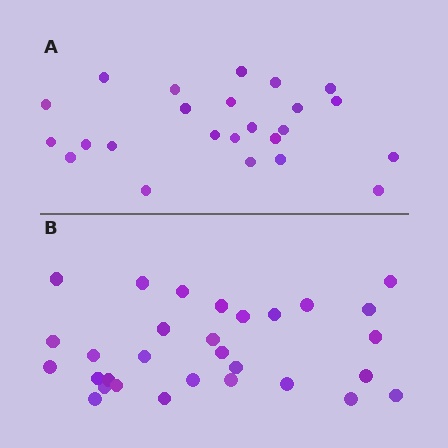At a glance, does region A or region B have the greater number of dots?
Region B (the bottom region) has more dots.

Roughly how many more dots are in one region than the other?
Region B has about 6 more dots than region A.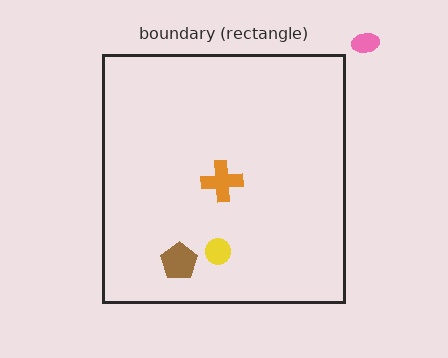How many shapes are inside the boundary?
3 inside, 1 outside.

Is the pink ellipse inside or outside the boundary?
Outside.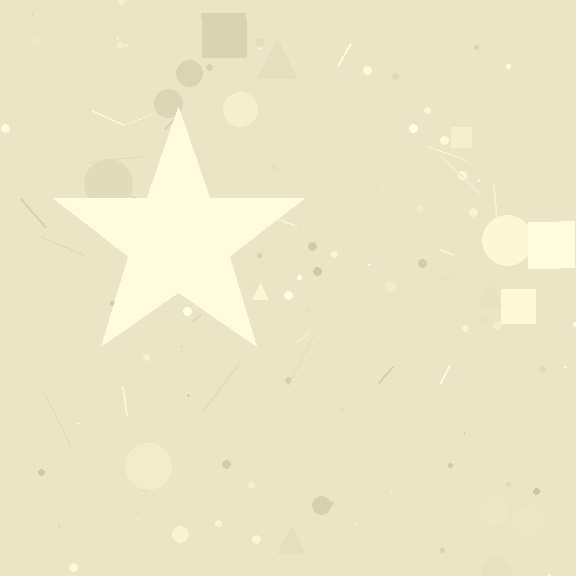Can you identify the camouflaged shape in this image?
The camouflaged shape is a star.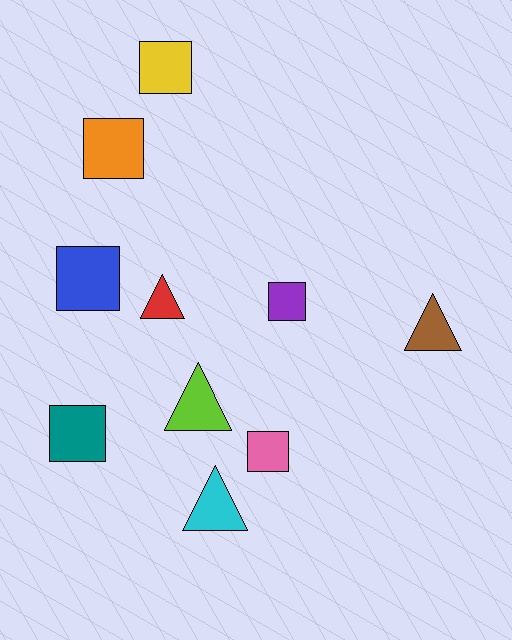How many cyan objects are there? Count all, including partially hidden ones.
There is 1 cyan object.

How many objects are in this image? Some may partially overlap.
There are 10 objects.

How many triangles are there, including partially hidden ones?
There are 4 triangles.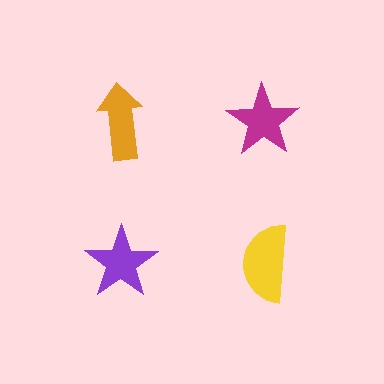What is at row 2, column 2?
A yellow semicircle.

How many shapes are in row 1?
2 shapes.